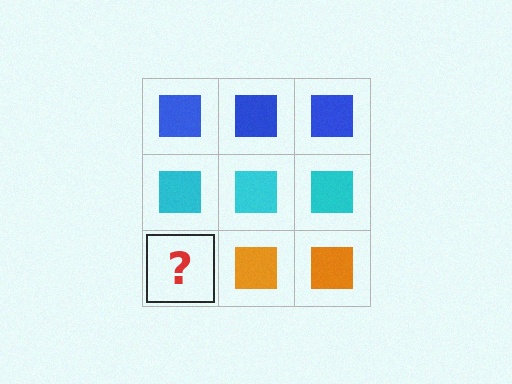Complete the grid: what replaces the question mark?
The question mark should be replaced with an orange square.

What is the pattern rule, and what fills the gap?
The rule is that each row has a consistent color. The gap should be filled with an orange square.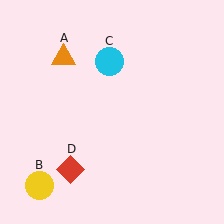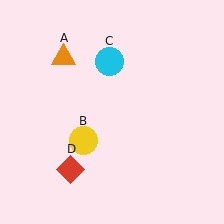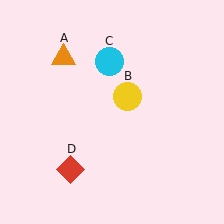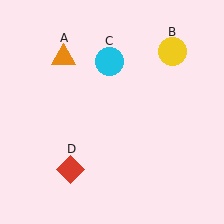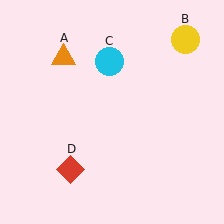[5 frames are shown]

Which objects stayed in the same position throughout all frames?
Orange triangle (object A) and cyan circle (object C) and red diamond (object D) remained stationary.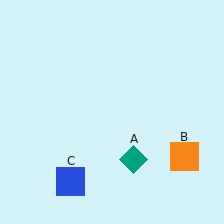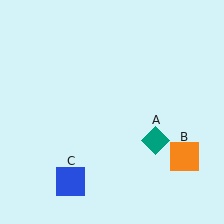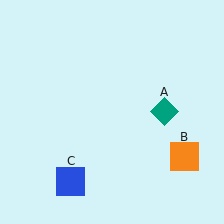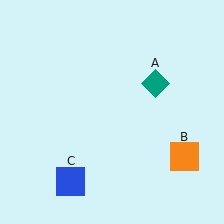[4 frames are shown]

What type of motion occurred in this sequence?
The teal diamond (object A) rotated counterclockwise around the center of the scene.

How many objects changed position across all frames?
1 object changed position: teal diamond (object A).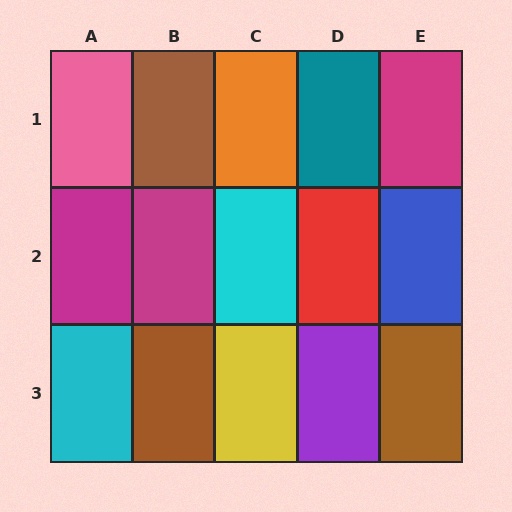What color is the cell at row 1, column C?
Orange.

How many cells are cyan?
2 cells are cyan.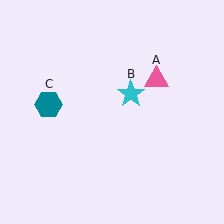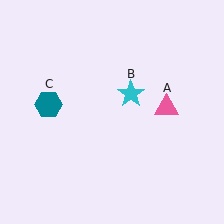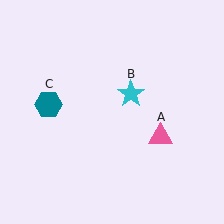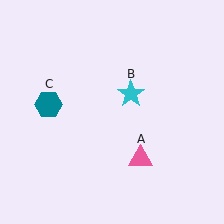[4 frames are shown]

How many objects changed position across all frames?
1 object changed position: pink triangle (object A).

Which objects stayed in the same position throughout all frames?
Cyan star (object B) and teal hexagon (object C) remained stationary.